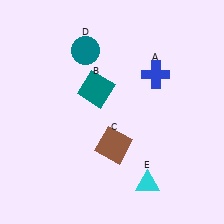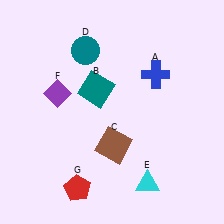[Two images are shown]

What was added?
A purple diamond (F), a red pentagon (G) were added in Image 2.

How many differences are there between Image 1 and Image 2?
There are 2 differences between the two images.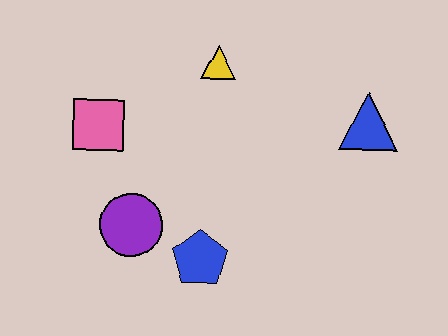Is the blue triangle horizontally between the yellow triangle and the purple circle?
No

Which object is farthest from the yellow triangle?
The blue pentagon is farthest from the yellow triangle.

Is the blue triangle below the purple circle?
No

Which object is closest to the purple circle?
The blue pentagon is closest to the purple circle.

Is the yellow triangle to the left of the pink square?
No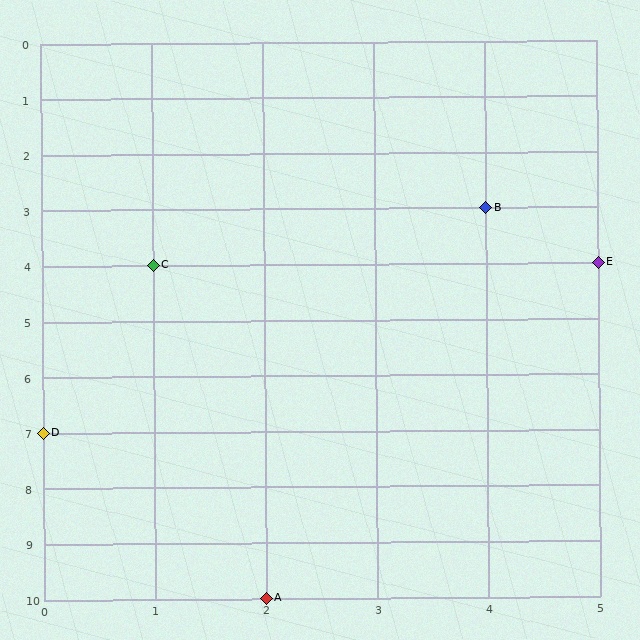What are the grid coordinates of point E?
Point E is at grid coordinates (5, 4).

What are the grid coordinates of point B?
Point B is at grid coordinates (4, 3).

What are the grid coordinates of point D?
Point D is at grid coordinates (0, 7).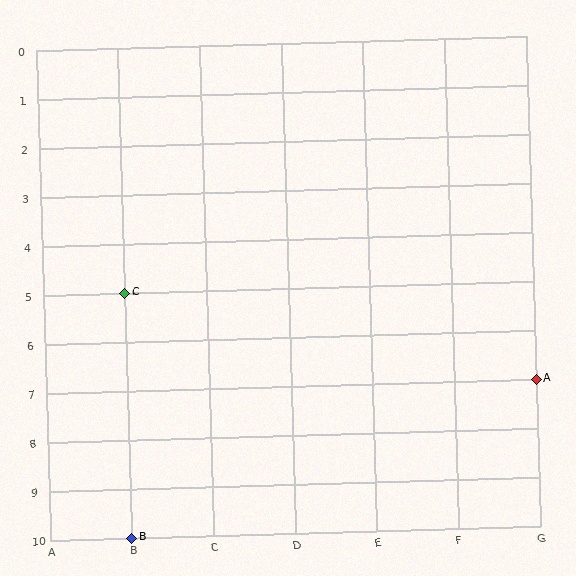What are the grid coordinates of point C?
Point C is at grid coordinates (B, 5).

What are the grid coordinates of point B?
Point B is at grid coordinates (B, 10).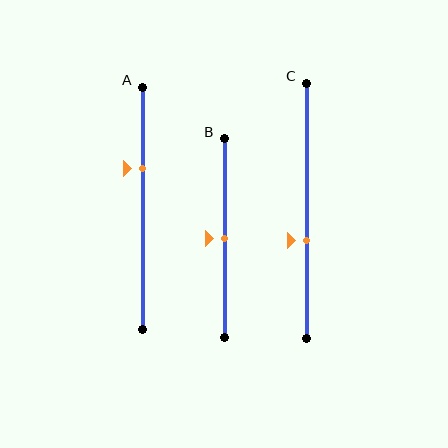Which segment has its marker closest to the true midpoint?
Segment B has its marker closest to the true midpoint.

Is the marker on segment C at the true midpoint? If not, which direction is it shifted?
No, the marker on segment C is shifted downward by about 12% of the segment length.